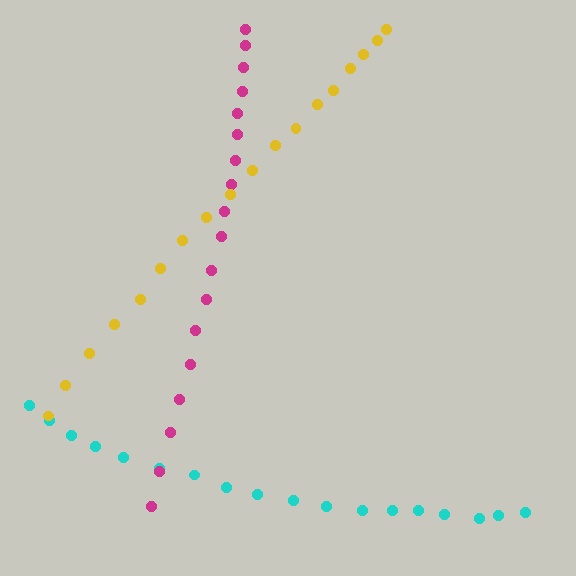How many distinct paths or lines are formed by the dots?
There are 3 distinct paths.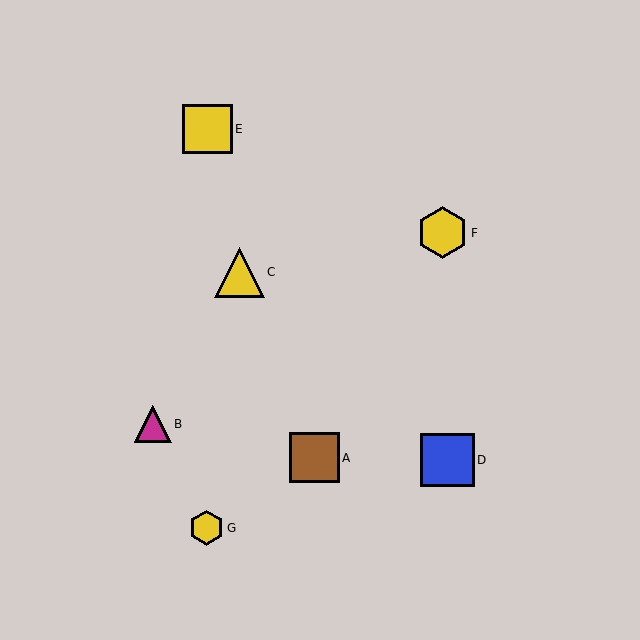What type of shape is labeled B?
Shape B is a magenta triangle.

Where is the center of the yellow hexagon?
The center of the yellow hexagon is at (207, 528).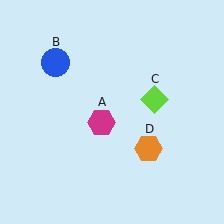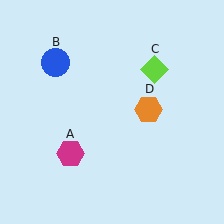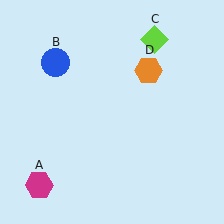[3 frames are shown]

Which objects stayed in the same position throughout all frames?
Blue circle (object B) remained stationary.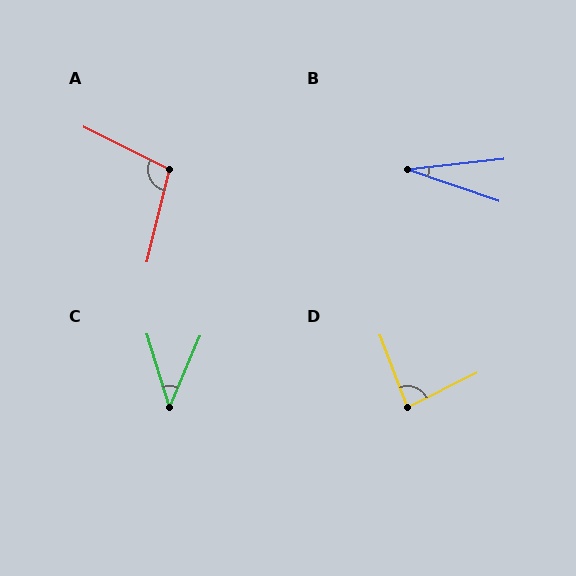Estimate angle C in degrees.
Approximately 40 degrees.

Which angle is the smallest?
B, at approximately 26 degrees.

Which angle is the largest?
A, at approximately 102 degrees.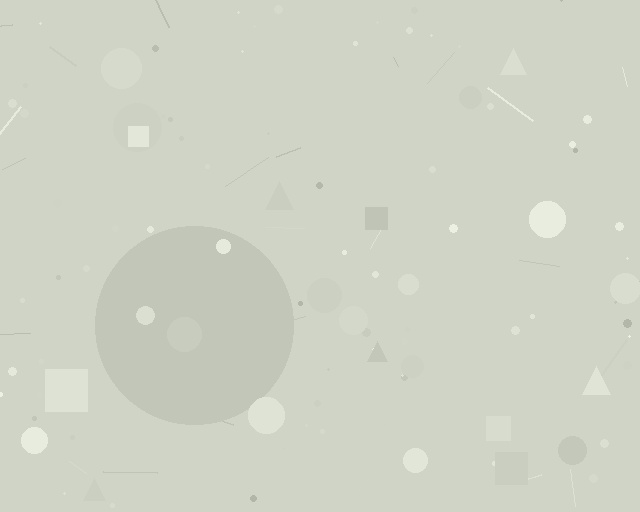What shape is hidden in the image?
A circle is hidden in the image.